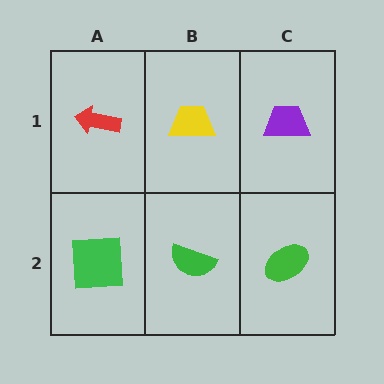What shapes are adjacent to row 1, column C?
A green ellipse (row 2, column C), a yellow trapezoid (row 1, column B).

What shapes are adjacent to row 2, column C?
A purple trapezoid (row 1, column C), a green semicircle (row 2, column B).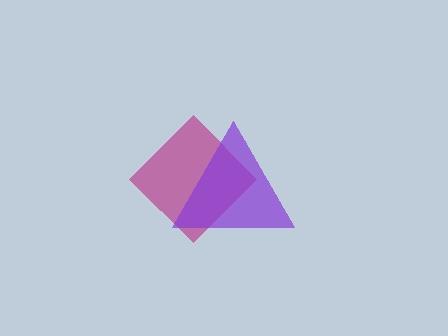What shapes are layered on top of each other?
The layered shapes are: a magenta diamond, a purple triangle.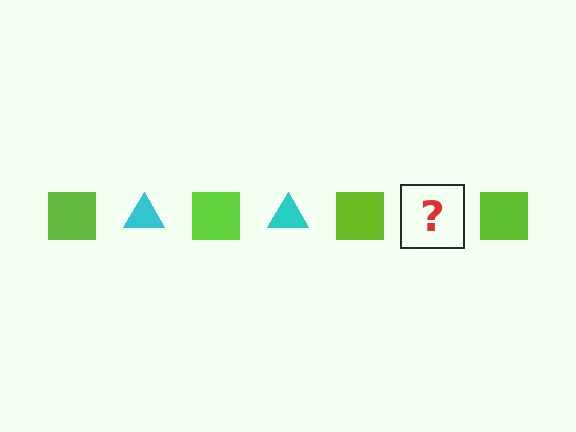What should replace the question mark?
The question mark should be replaced with a cyan triangle.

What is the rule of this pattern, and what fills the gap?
The rule is that the pattern alternates between lime square and cyan triangle. The gap should be filled with a cyan triangle.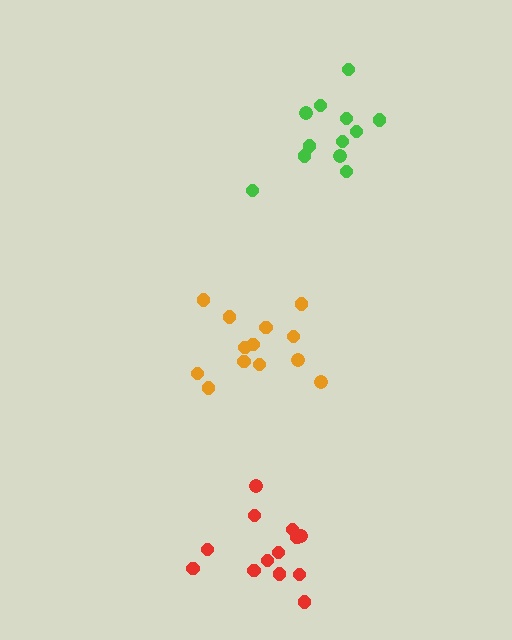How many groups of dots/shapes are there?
There are 3 groups.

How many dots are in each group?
Group 1: 13 dots, Group 2: 12 dots, Group 3: 13 dots (38 total).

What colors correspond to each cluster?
The clusters are colored: orange, green, red.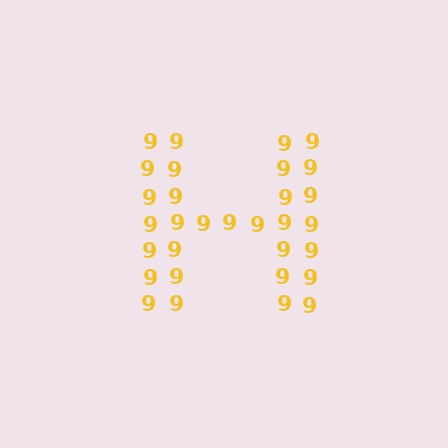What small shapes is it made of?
It is made of small digit 9's.